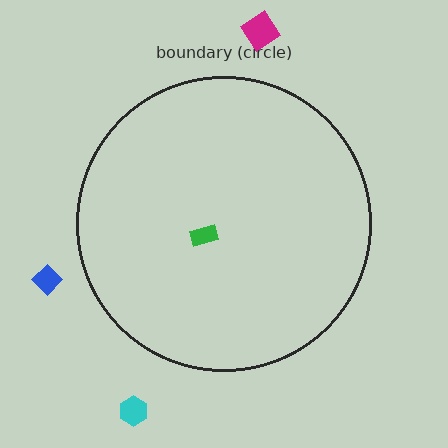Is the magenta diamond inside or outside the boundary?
Outside.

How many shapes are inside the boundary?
1 inside, 3 outside.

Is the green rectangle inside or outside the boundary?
Inside.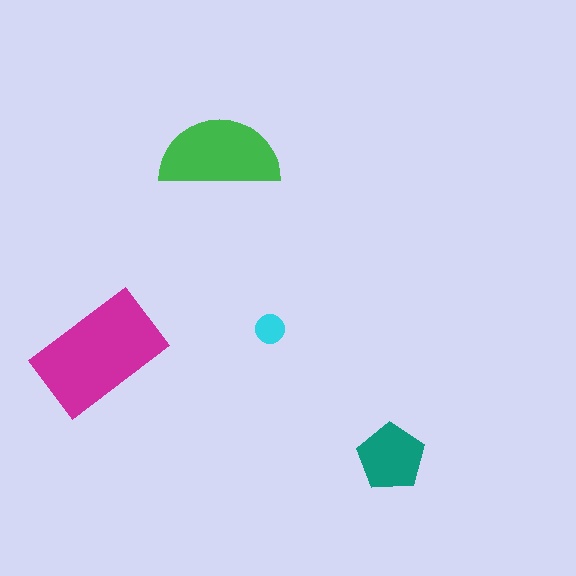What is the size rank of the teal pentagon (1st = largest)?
3rd.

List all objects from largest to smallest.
The magenta rectangle, the green semicircle, the teal pentagon, the cyan circle.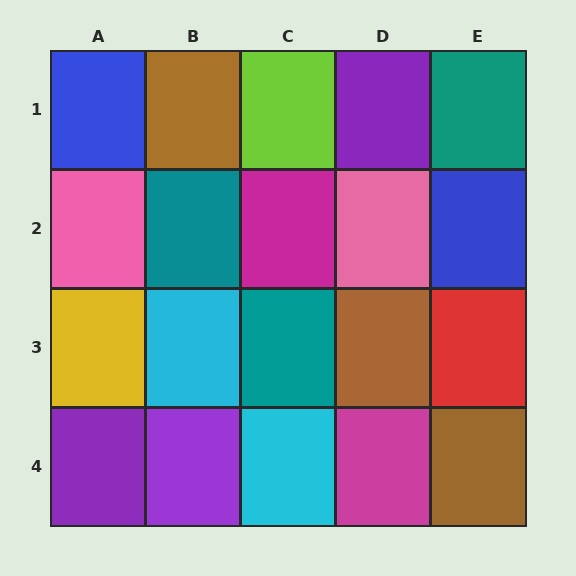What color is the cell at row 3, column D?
Brown.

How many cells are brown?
3 cells are brown.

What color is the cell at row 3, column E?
Red.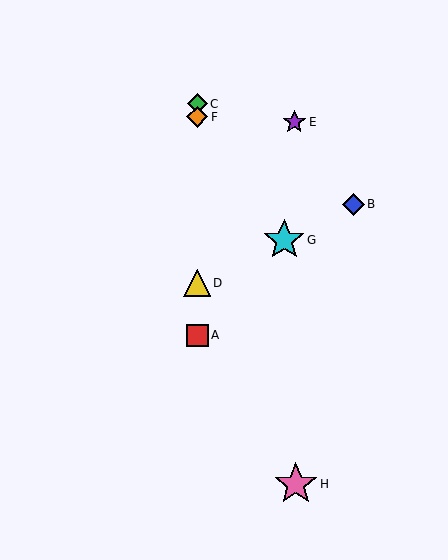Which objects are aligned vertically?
Objects A, C, D, F are aligned vertically.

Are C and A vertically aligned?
Yes, both are at x≈197.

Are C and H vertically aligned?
No, C is at x≈197 and H is at x≈296.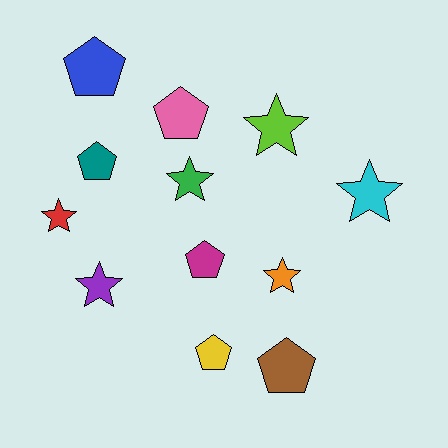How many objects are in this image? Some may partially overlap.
There are 12 objects.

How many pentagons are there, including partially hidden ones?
There are 6 pentagons.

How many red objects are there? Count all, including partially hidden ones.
There is 1 red object.